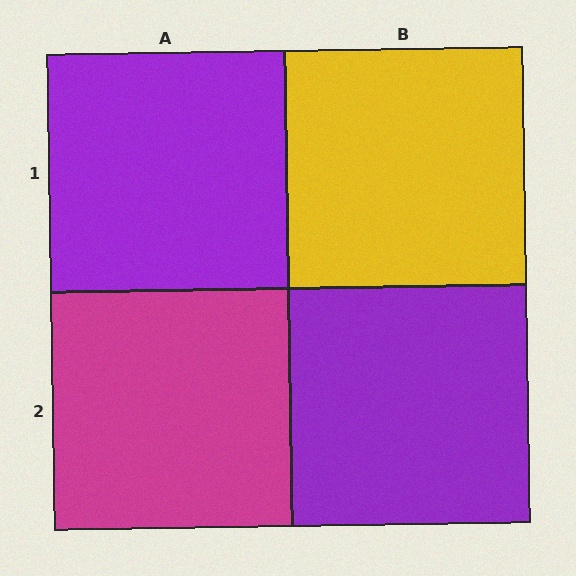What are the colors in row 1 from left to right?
Purple, yellow.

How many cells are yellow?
1 cell is yellow.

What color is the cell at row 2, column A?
Magenta.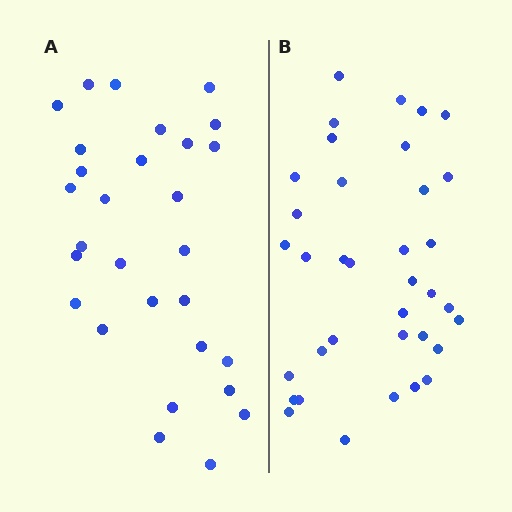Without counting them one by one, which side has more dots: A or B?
Region B (the right region) has more dots.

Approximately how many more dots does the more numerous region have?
Region B has roughly 8 or so more dots than region A.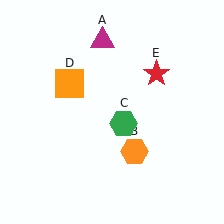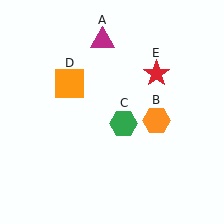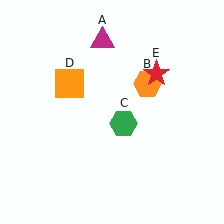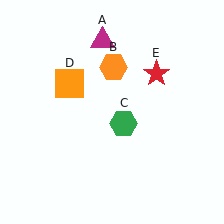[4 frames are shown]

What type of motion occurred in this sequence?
The orange hexagon (object B) rotated counterclockwise around the center of the scene.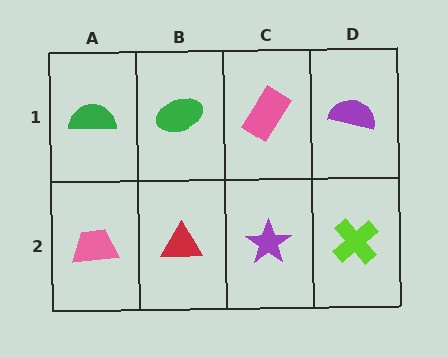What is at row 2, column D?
A lime cross.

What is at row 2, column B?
A red triangle.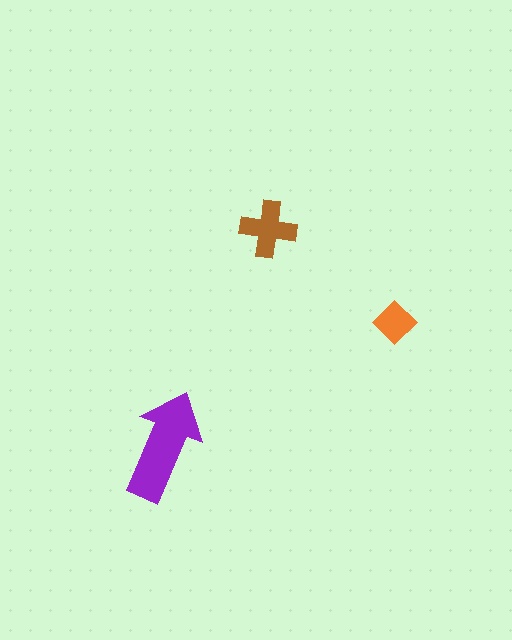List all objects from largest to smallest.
The purple arrow, the brown cross, the orange diamond.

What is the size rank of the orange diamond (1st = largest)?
3rd.